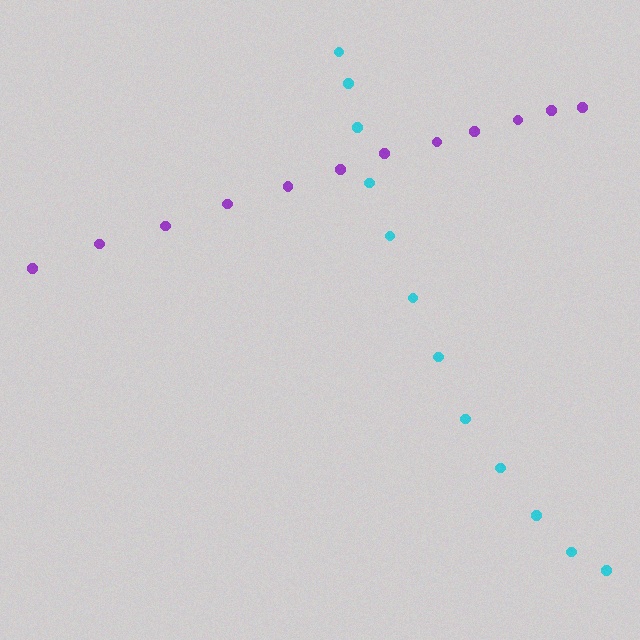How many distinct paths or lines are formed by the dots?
There are 2 distinct paths.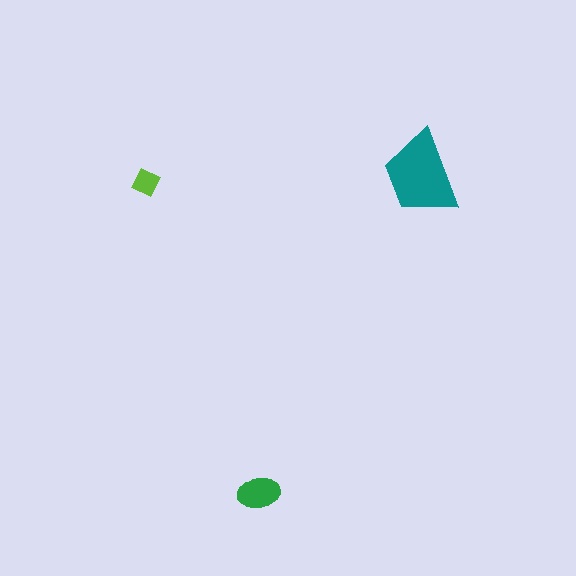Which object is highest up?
The teal trapezoid is topmost.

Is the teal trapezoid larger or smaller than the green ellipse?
Larger.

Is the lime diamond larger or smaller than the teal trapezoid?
Smaller.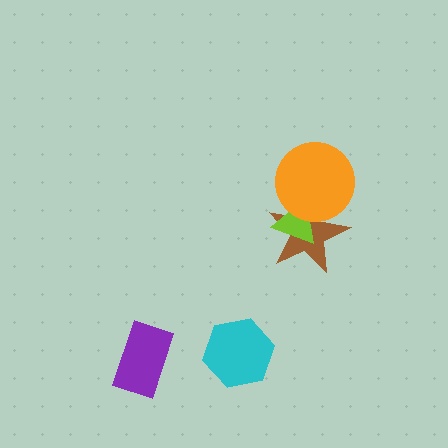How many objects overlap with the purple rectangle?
0 objects overlap with the purple rectangle.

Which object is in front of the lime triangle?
The orange circle is in front of the lime triangle.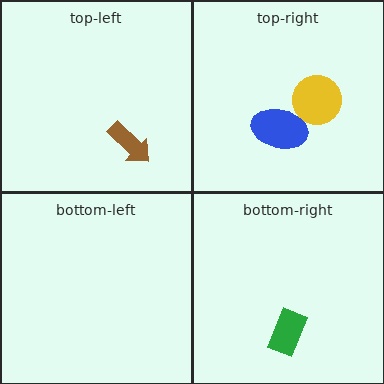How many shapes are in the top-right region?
2.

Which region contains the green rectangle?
The bottom-right region.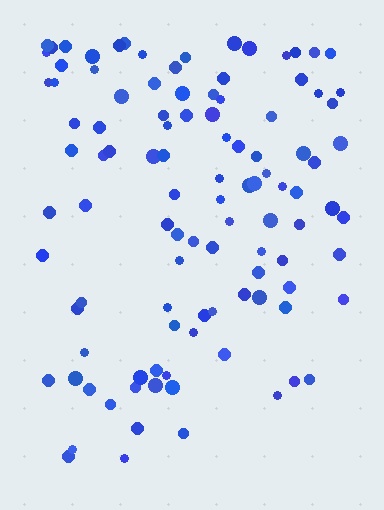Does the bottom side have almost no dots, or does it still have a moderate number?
Still a moderate number, just noticeably fewer than the top.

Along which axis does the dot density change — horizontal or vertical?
Vertical.